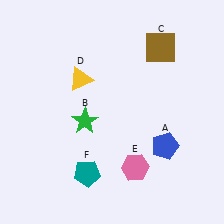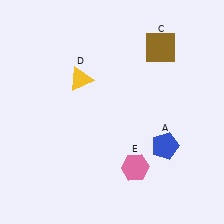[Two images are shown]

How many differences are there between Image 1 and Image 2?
There are 2 differences between the two images.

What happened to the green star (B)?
The green star (B) was removed in Image 2. It was in the bottom-left area of Image 1.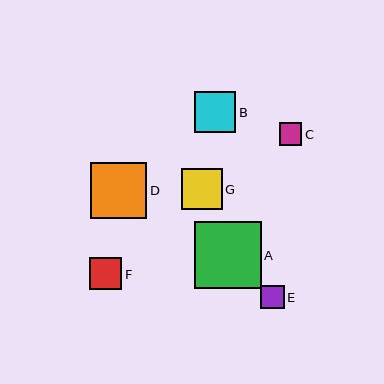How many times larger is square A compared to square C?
Square A is approximately 3.0 times the size of square C.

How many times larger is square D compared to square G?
Square D is approximately 1.4 times the size of square G.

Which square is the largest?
Square A is the largest with a size of approximately 67 pixels.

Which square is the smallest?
Square C is the smallest with a size of approximately 23 pixels.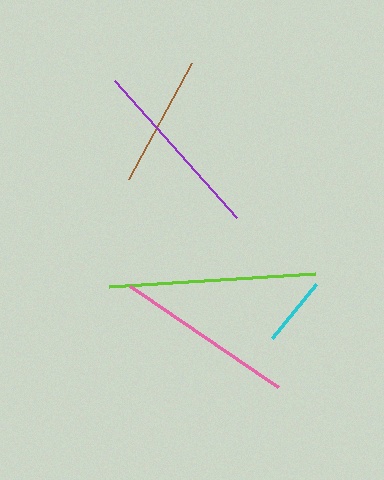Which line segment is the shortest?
The cyan line is the shortest at approximately 70 pixels.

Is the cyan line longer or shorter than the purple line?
The purple line is longer than the cyan line.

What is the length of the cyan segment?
The cyan segment is approximately 70 pixels long.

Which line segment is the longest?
The lime line is the longest at approximately 206 pixels.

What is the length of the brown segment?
The brown segment is approximately 132 pixels long.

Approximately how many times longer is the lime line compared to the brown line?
The lime line is approximately 1.6 times the length of the brown line.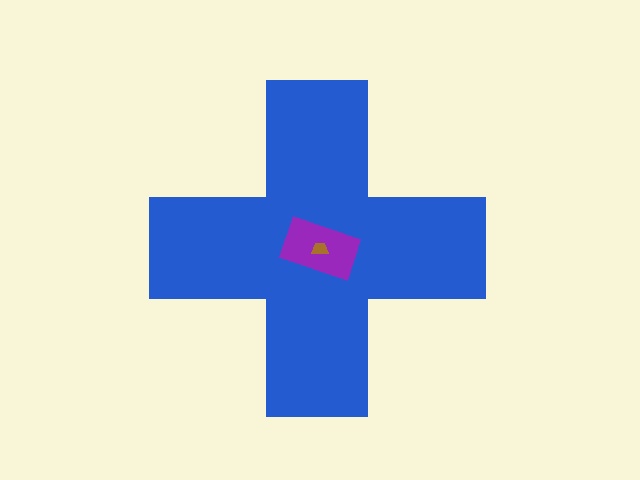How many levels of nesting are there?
3.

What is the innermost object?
The brown trapezoid.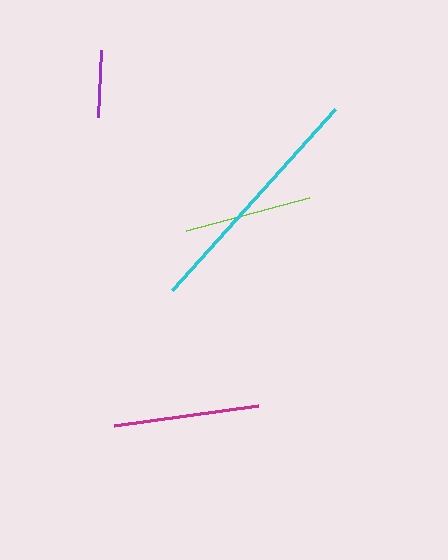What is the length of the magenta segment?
The magenta segment is approximately 146 pixels long.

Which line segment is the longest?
The cyan line is the longest at approximately 243 pixels.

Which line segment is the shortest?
The purple line is the shortest at approximately 67 pixels.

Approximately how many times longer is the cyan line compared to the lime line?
The cyan line is approximately 1.9 times the length of the lime line.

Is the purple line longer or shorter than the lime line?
The lime line is longer than the purple line.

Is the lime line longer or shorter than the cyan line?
The cyan line is longer than the lime line.